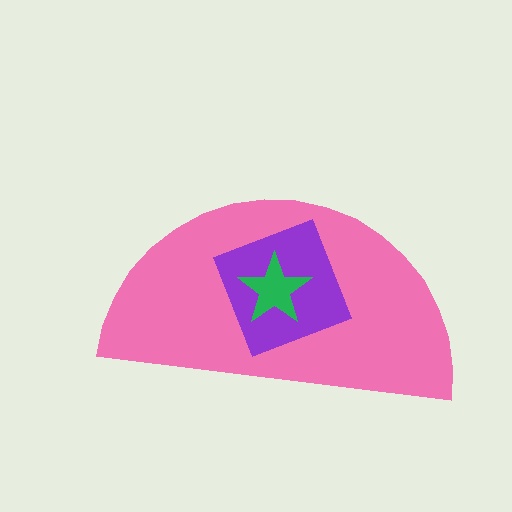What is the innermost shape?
The green star.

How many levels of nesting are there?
3.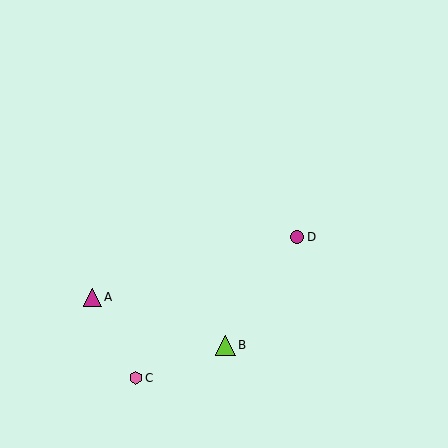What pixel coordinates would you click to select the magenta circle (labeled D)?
Click at (297, 237) to select the magenta circle D.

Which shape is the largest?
The lime triangle (labeled B) is the largest.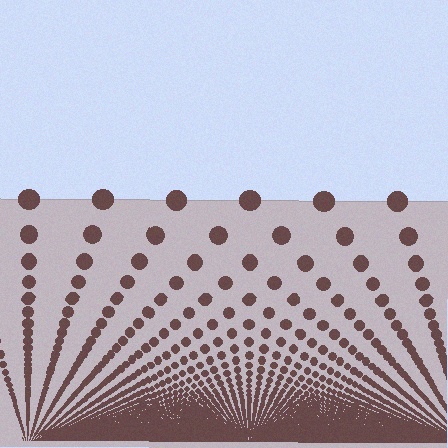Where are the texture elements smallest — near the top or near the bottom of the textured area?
Near the bottom.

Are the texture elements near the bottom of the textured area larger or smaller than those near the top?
Smaller. The gradient is inverted — elements near the bottom are smaller and denser.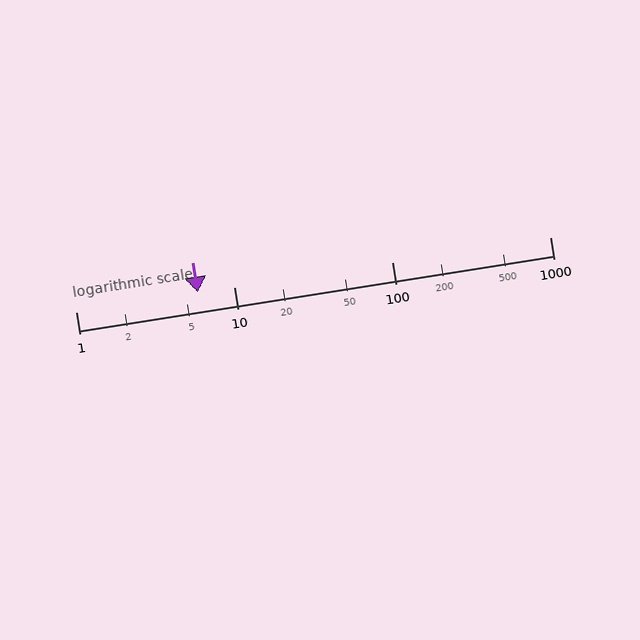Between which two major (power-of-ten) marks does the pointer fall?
The pointer is between 1 and 10.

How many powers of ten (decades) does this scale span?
The scale spans 3 decades, from 1 to 1000.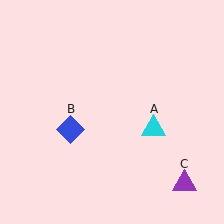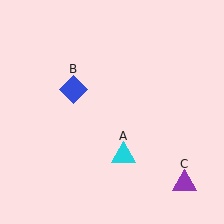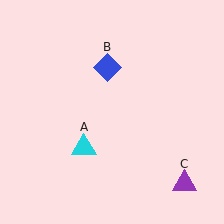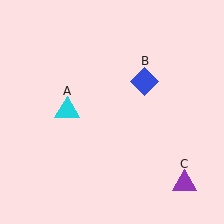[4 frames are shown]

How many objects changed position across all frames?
2 objects changed position: cyan triangle (object A), blue diamond (object B).